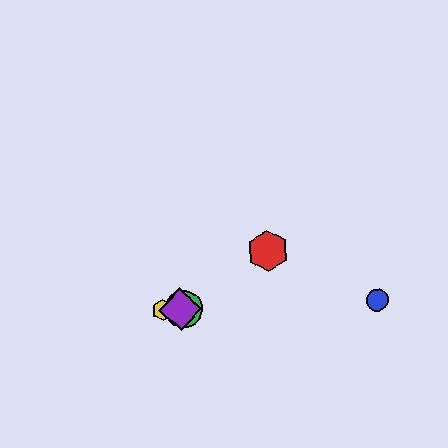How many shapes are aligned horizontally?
4 shapes (the blue circle, the green circle, the yellow hexagon, the purple diamond) are aligned horizontally.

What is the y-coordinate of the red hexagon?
The red hexagon is at y≈251.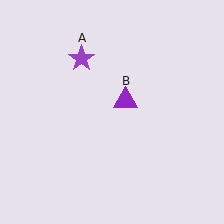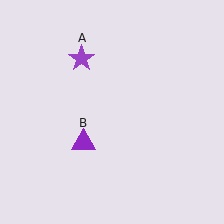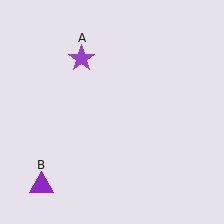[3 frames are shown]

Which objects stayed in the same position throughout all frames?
Purple star (object A) remained stationary.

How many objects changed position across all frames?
1 object changed position: purple triangle (object B).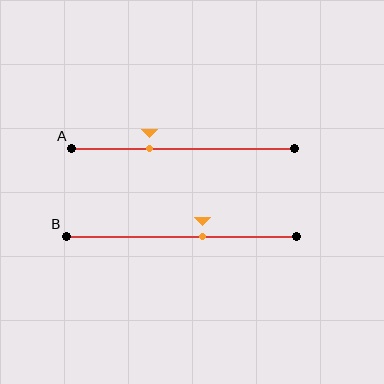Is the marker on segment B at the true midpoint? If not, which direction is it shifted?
No, the marker on segment B is shifted to the right by about 9% of the segment length.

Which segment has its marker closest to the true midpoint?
Segment B has its marker closest to the true midpoint.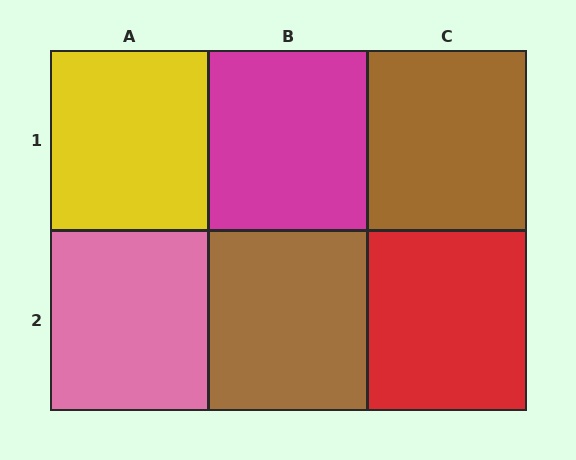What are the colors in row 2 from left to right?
Pink, brown, red.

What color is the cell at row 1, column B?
Magenta.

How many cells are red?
1 cell is red.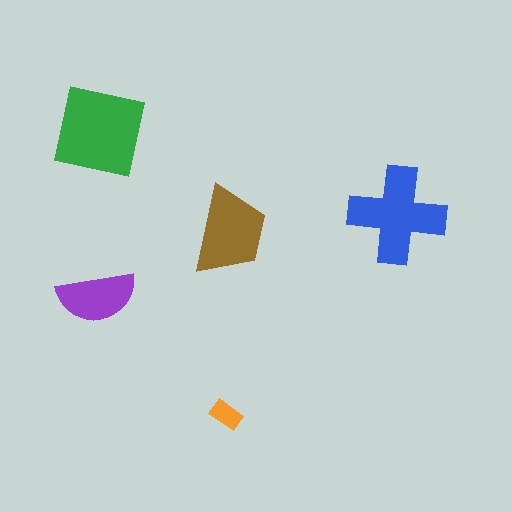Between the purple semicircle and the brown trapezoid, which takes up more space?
The brown trapezoid.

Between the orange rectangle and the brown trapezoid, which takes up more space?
The brown trapezoid.